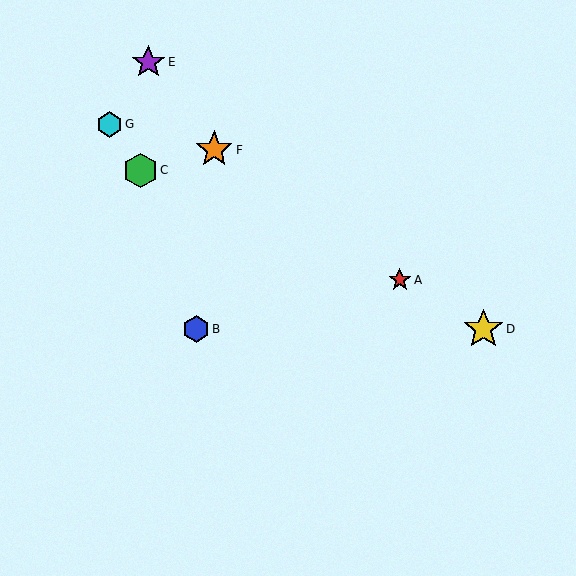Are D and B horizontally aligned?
Yes, both are at y≈329.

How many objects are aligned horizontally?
2 objects (B, D) are aligned horizontally.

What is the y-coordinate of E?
Object E is at y≈62.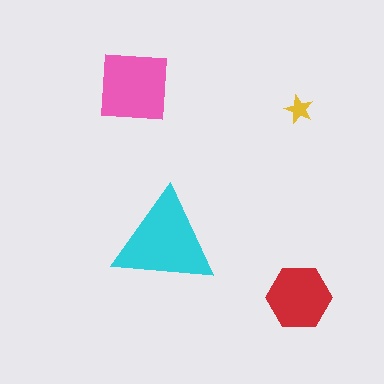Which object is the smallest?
The yellow star.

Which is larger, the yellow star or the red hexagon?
The red hexagon.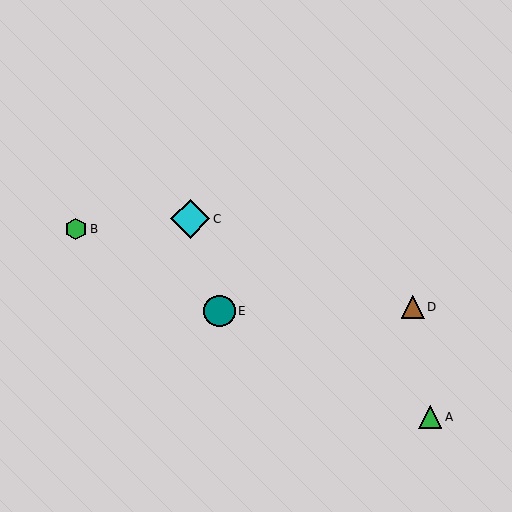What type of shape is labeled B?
Shape B is a green hexagon.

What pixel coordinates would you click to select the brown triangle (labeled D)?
Click at (413, 307) to select the brown triangle D.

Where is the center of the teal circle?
The center of the teal circle is at (220, 311).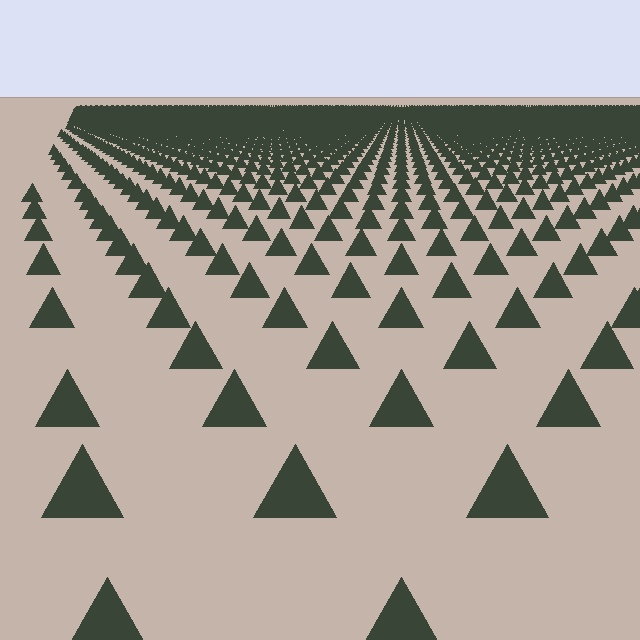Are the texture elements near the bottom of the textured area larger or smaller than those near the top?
Larger. Near the bottom, elements are closer to the viewer and appear at a bigger on-screen size.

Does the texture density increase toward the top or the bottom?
Density increases toward the top.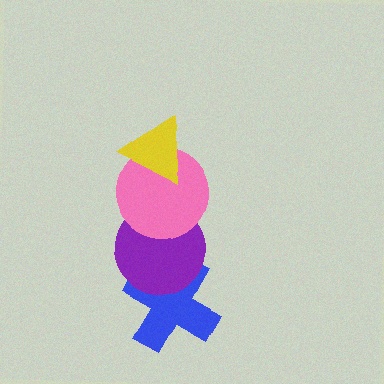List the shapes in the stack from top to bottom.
From top to bottom: the yellow triangle, the pink circle, the purple circle, the blue cross.